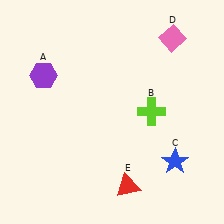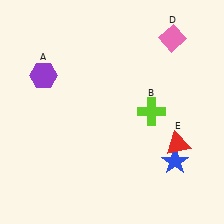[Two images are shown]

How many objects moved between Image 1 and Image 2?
1 object moved between the two images.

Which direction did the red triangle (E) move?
The red triangle (E) moved right.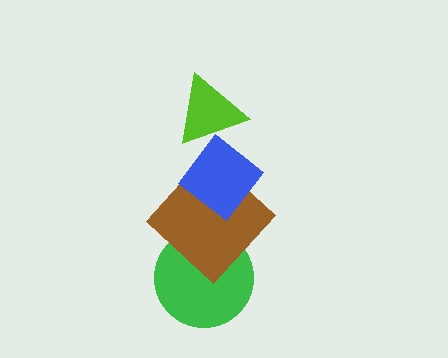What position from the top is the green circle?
The green circle is 4th from the top.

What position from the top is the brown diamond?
The brown diamond is 3rd from the top.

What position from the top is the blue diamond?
The blue diamond is 2nd from the top.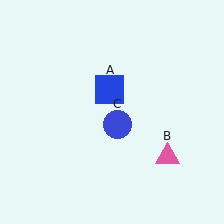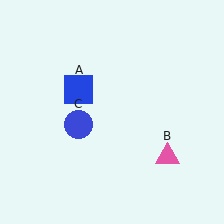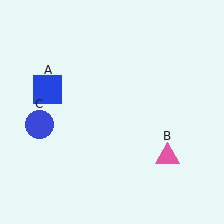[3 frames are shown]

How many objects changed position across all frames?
2 objects changed position: blue square (object A), blue circle (object C).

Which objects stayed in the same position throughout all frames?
Pink triangle (object B) remained stationary.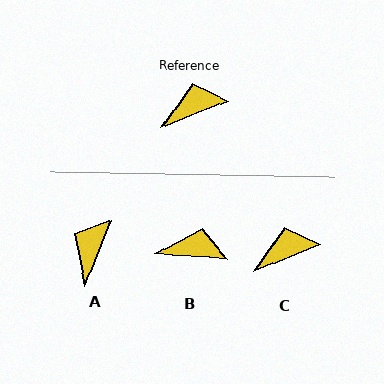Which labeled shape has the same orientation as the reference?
C.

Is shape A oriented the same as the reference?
No, it is off by about 46 degrees.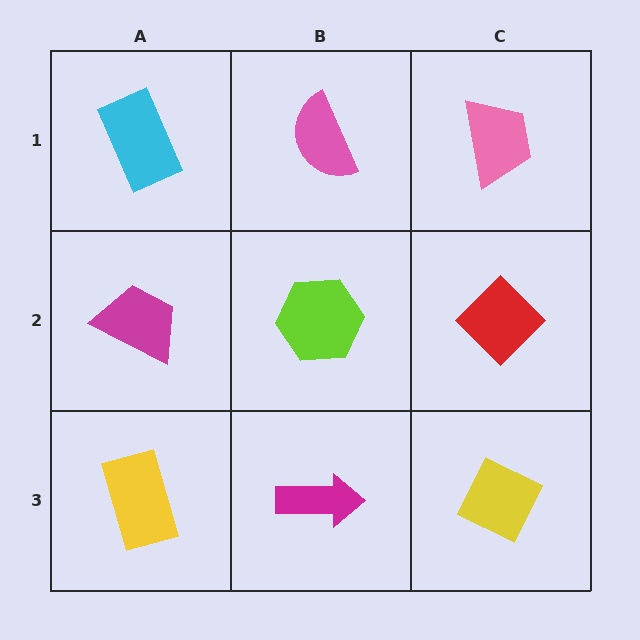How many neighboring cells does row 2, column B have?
4.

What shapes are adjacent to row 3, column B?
A lime hexagon (row 2, column B), a yellow rectangle (row 3, column A), a yellow diamond (row 3, column C).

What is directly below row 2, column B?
A magenta arrow.